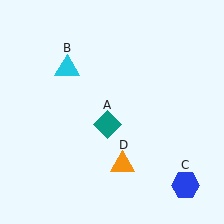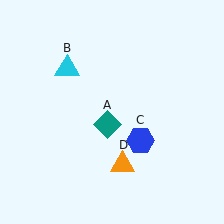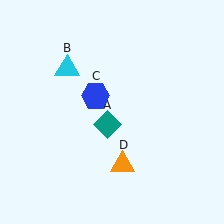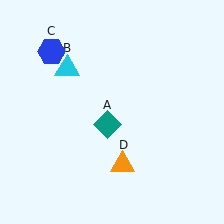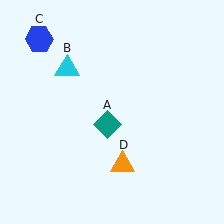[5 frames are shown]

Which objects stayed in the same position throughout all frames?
Teal diamond (object A) and cyan triangle (object B) and orange triangle (object D) remained stationary.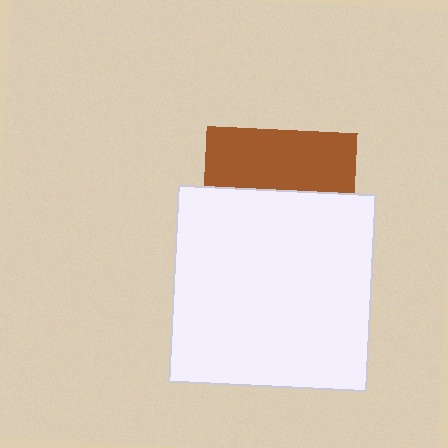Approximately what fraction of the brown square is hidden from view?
Roughly 61% of the brown square is hidden behind the white square.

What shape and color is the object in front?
The object in front is a white square.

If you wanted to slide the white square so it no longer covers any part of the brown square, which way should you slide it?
Slide it down — that is the most direct way to separate the two shapes.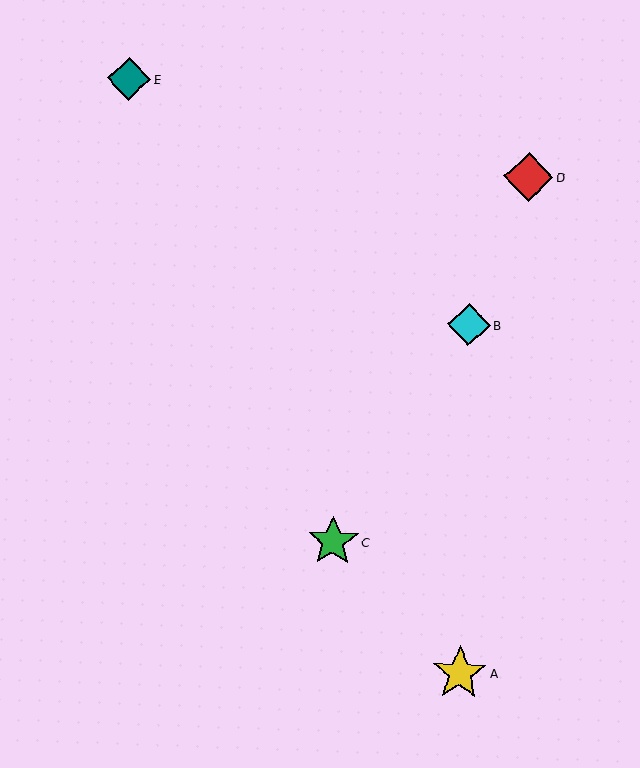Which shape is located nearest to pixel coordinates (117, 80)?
The teal diamond (labeled E) at (129, 79) is nearest to that location.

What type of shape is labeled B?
Shape B is a cyan diamond.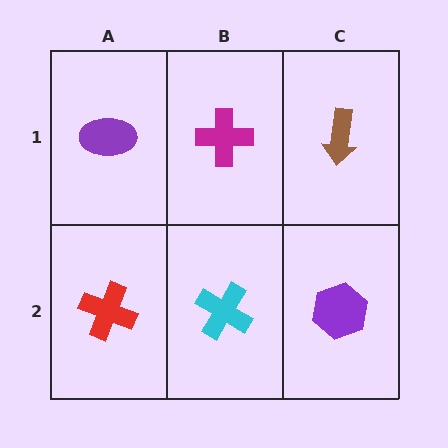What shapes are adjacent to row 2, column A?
A purple ellipse (row 1, column A), a cyan cross (row 2, column B).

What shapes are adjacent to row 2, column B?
A magenta cross (row 1, column B), a red cross (row 2, column A), a purple hexagon (row 2, column C).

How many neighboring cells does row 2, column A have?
2.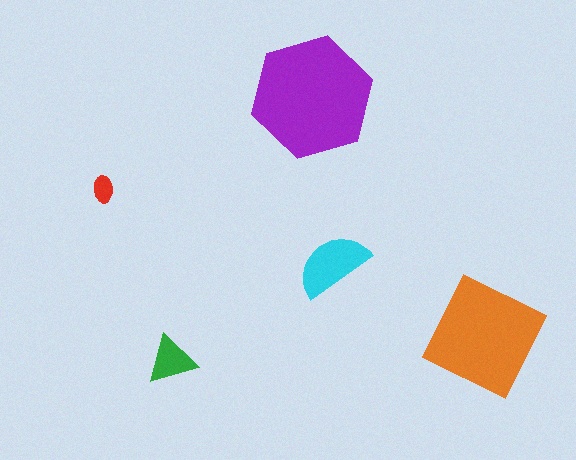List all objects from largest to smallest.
The purple hexagon, the orange square, the cyan semicircle, the green triangle, the red ellipse.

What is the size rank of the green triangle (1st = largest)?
4th.